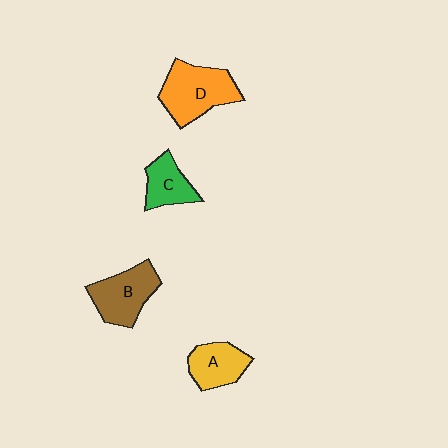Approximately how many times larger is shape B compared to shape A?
Approximately 1.3 times.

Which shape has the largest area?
Shape D (orange).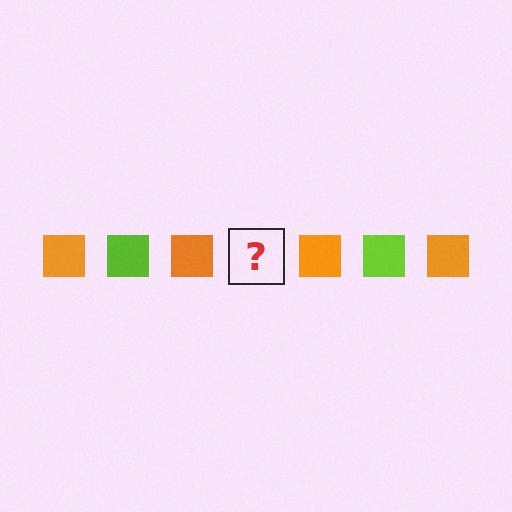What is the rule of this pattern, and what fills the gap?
The rule is that the pattern cycles through orange, lime squares. The gap should be filled with a lime square.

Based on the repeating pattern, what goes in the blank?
The blank should be a lime square.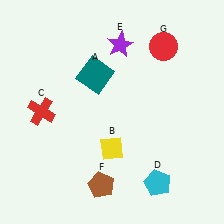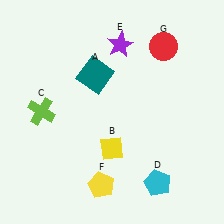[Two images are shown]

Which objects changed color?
C changed from red to lime. F changed from brown to yellow.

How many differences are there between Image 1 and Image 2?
There are 2 differences between the two images.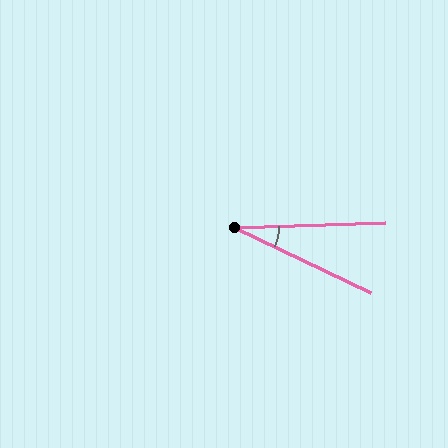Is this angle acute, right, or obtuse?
It is acute.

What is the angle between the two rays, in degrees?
Approximately 27 degrees.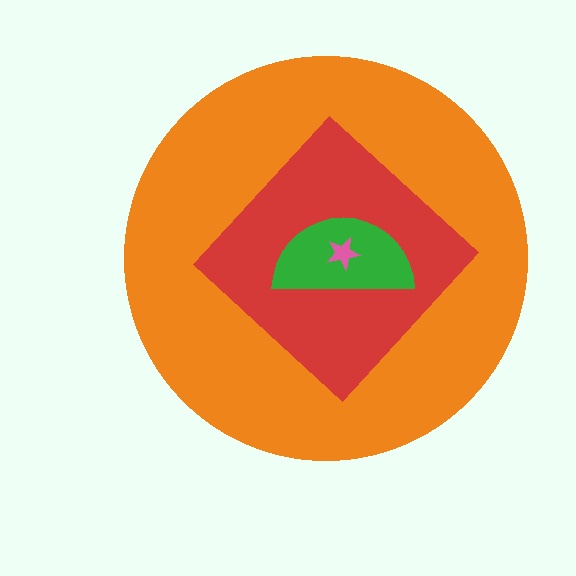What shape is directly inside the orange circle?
The red diamond.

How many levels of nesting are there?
4.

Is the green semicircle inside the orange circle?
Yes.